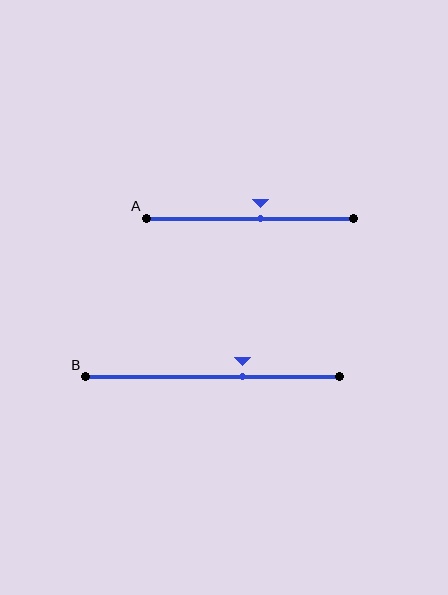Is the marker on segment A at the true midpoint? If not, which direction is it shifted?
No, the marker on segment A is shifted to the right by about 5% of the segment length.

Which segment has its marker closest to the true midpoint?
Segment A has its marker closest to the true midpoint.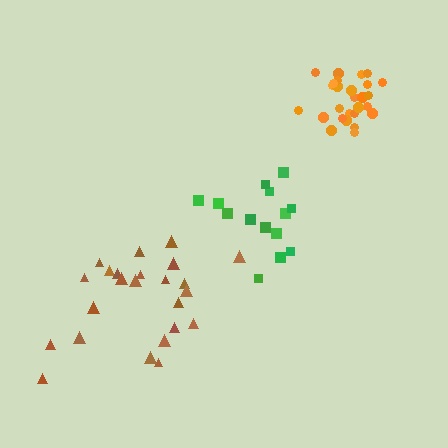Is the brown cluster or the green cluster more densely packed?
Green.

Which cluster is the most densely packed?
Orange.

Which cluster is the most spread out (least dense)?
Brown.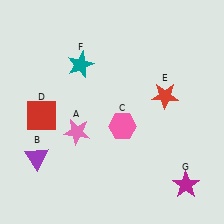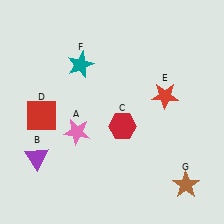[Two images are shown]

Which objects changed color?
C changed from pink to red. G changed from magenta to brown.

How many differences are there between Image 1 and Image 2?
There are 2 differences between the two images.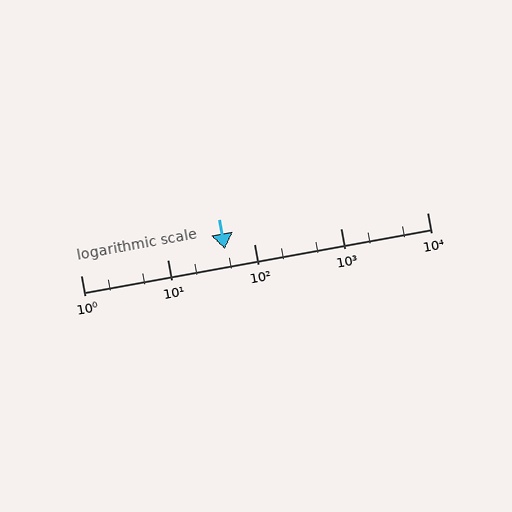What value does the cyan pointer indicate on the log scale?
The pointer indicates approximately 46.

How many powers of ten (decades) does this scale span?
The scale spans 4 decades, from 1 to 10000.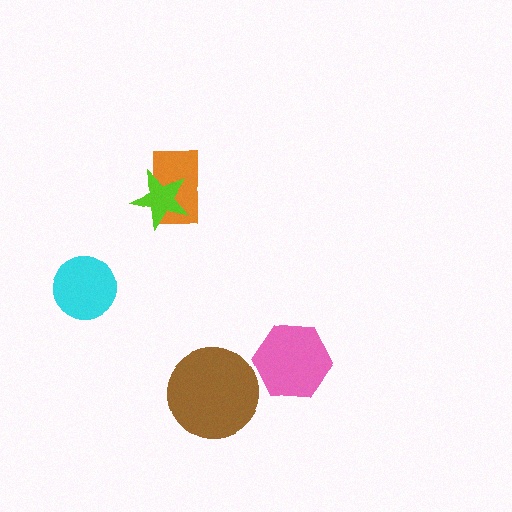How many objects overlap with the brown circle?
0 objects overlap with the brown circle.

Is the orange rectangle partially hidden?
Yes, it is partially covered by another shape.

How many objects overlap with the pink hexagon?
0 objects overlap with the pink hexagon.